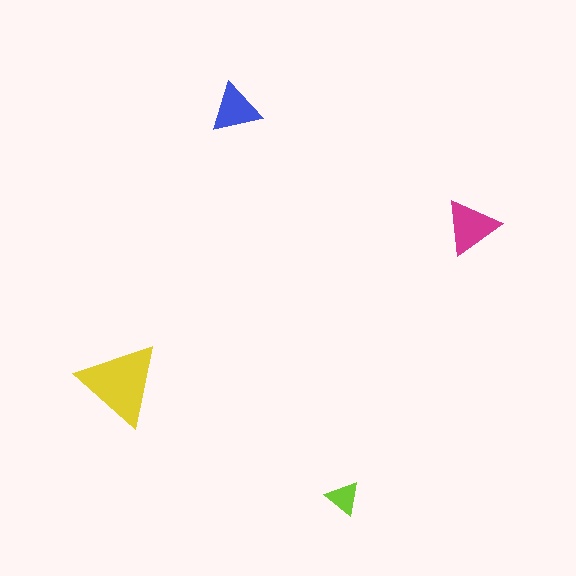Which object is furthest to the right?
The magenta triangle is rightmost.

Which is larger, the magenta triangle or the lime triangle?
The magenta one.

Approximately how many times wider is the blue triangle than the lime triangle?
About 1.5 times wider.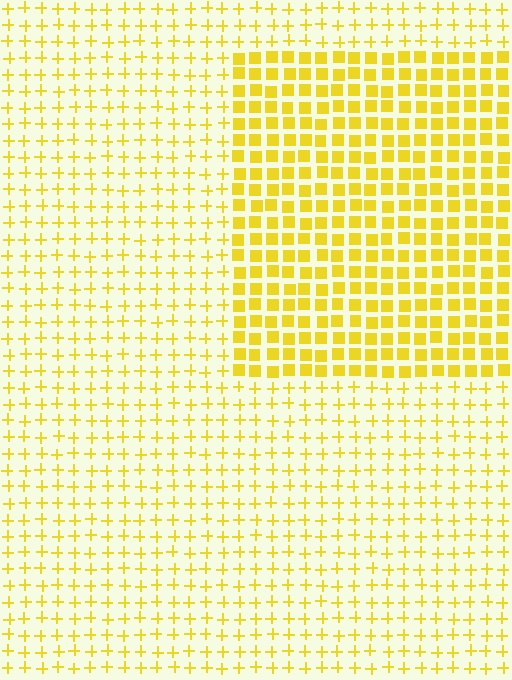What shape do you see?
I see a rectangle.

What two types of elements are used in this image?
The image uses squares inside the rectangle region and plus signs outside it.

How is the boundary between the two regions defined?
The boundary is defined by a change in element shape: squares inside vs. plus signs outside. All elements share the same color and spacing.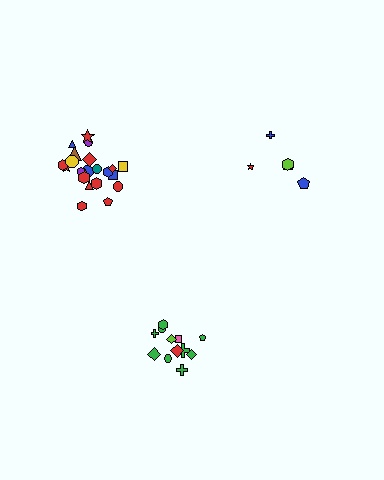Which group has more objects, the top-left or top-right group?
The top-left group.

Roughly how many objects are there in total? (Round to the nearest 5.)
Roughly 40 objects in total.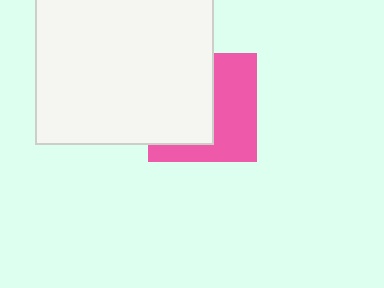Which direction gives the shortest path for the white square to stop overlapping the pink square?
Moving left gives the shortest separation.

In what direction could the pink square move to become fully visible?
The pink square could move right. That would shift it out from behind the white square entirely.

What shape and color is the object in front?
The object in front is a white square.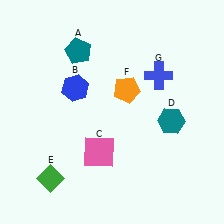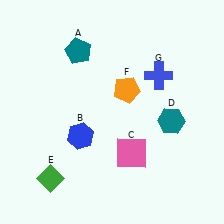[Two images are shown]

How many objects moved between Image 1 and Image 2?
2 objects moved between the two images.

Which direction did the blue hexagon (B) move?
The blue hexagon (B) moved down.